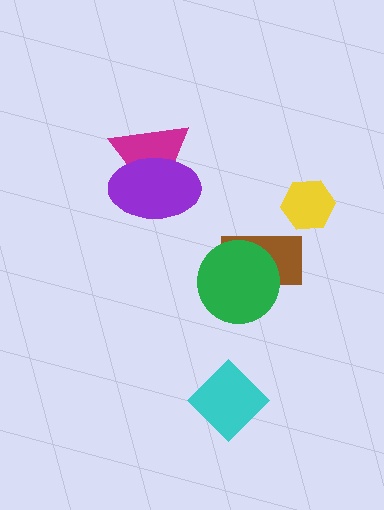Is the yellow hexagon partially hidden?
No, no other shape covers it.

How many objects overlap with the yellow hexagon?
0 objects overlap with the yellow hexagon.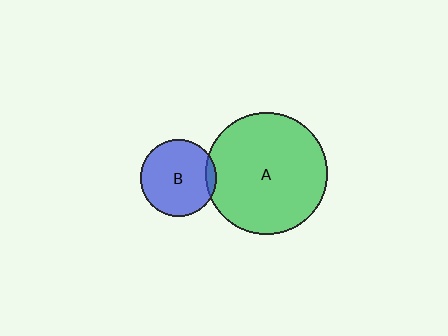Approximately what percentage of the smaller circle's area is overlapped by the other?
Approximately 5%.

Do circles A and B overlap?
Yes.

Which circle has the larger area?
Circle A (green).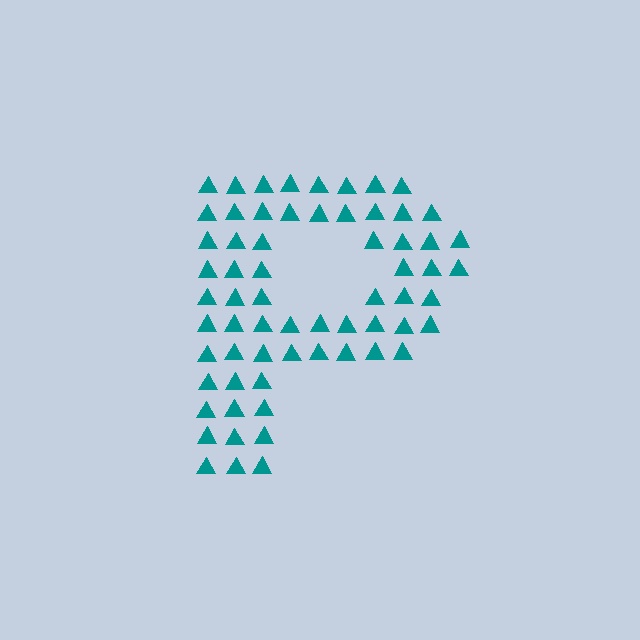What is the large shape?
The large shape is the letter P.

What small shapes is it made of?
It is made of small triangles.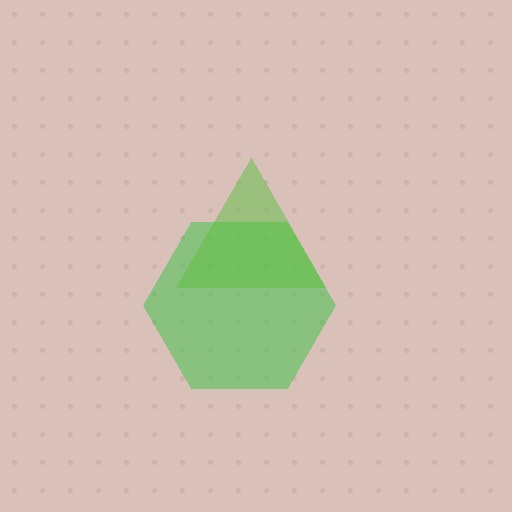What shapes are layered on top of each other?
The layered shapes are: a green hexagon, a lime triangle.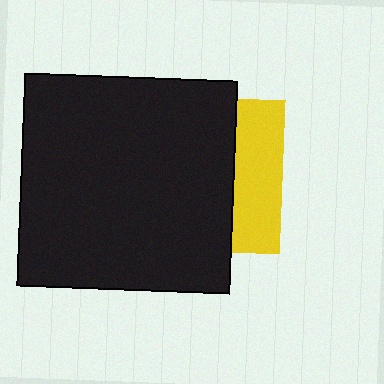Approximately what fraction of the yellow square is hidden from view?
Roughly 69% of the yellow square is hidden behind the black square.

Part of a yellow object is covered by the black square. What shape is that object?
It is a square.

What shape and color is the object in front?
The object in front is a black square.